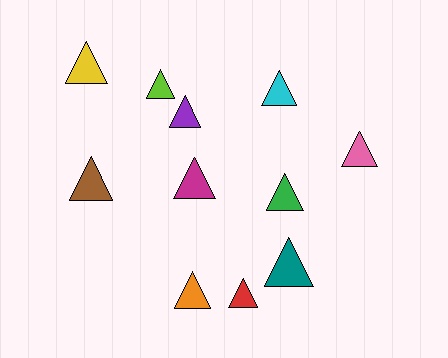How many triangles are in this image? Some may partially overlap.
There are 11 triangles.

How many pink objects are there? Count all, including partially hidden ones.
There is 1 pink object.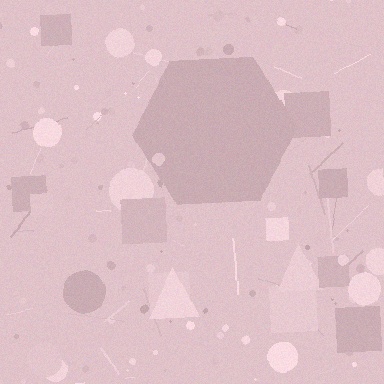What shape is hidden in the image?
A hexagon is hidden in the image.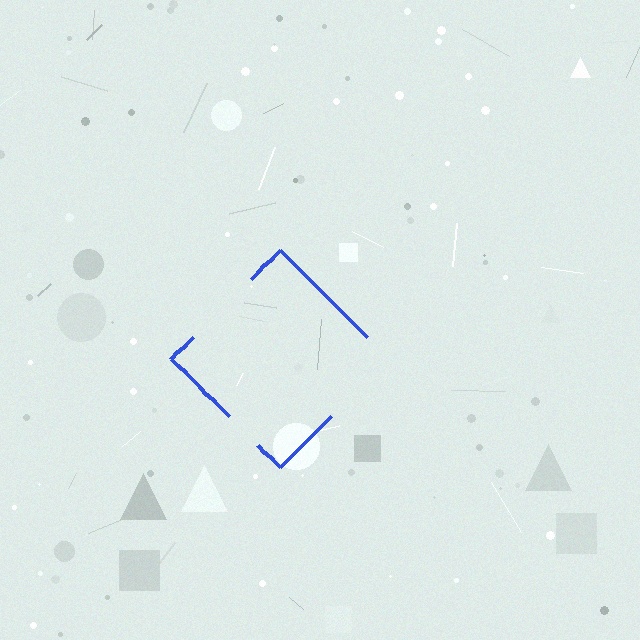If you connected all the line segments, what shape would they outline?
They would outline a diamond.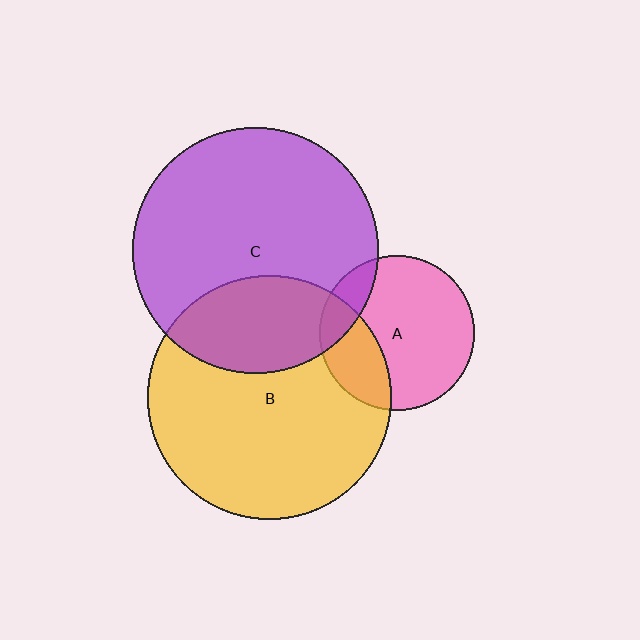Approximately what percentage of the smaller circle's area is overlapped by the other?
Approximately 30%.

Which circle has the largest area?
Circle C (purple).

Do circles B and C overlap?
Yes.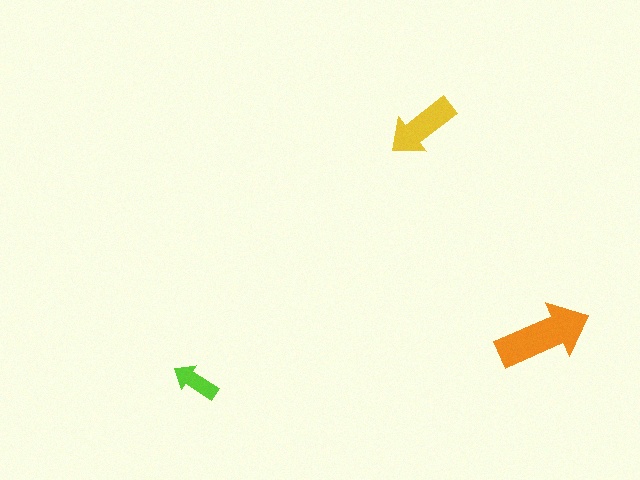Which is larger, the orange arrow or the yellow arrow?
The orange one.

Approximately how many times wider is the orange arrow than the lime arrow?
About 2 times wider.